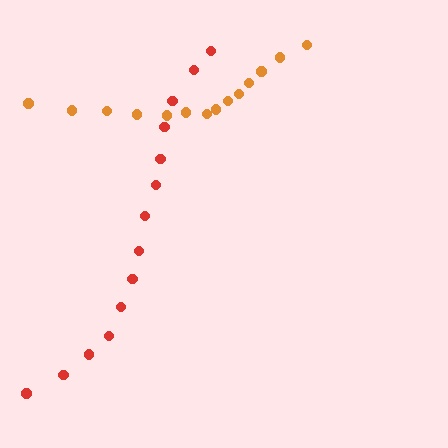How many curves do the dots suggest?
There are 2 distinct paths.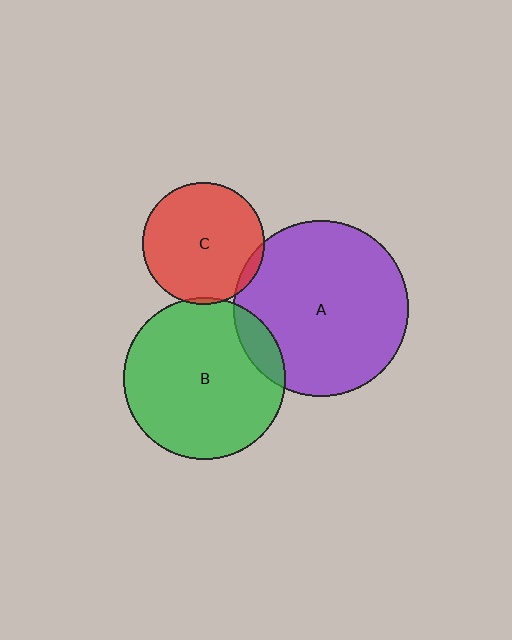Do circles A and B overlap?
Yes.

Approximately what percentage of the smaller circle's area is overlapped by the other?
Approximately 10%.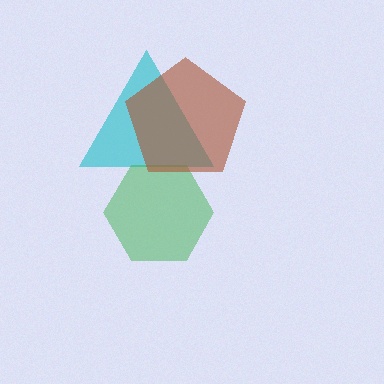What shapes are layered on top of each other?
The layered shapes are: a cyan triangle, a green hexagon, a brown pentagon.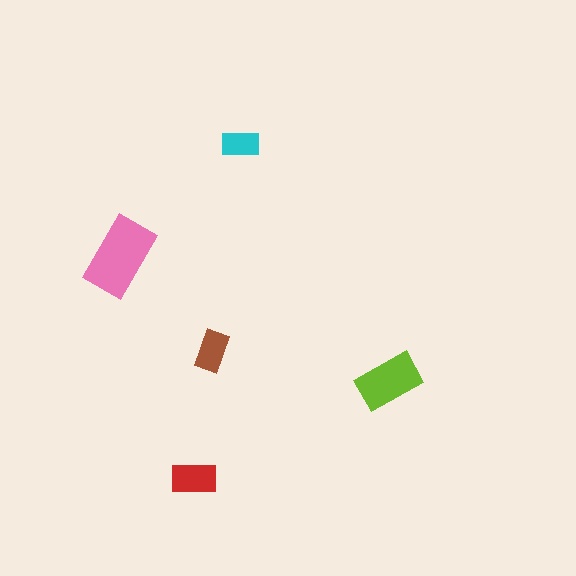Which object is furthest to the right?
The lime rectangle is rightmost.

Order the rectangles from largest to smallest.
the pink one, the lime one, the red one, the brown one, the cyan one.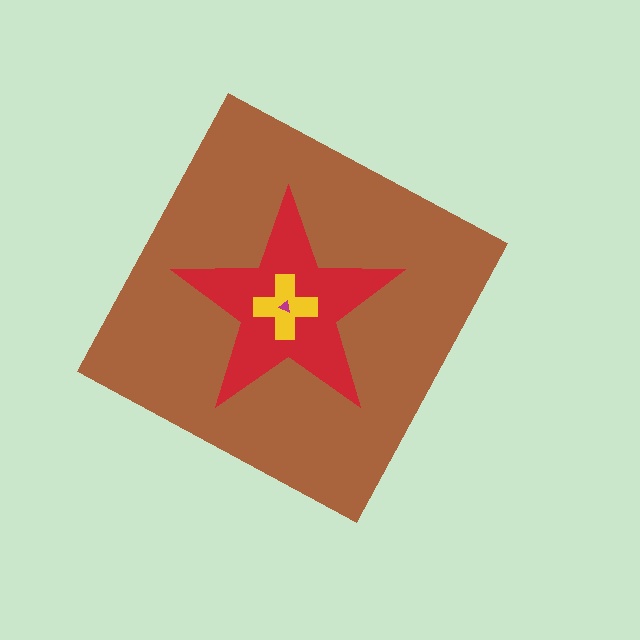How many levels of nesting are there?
4.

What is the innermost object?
The magenta triangle.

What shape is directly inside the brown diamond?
The red star.